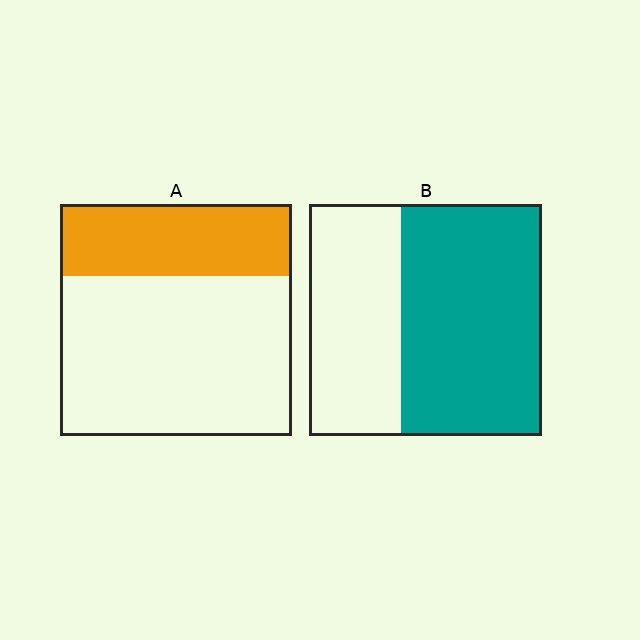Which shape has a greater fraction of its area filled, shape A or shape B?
Shape B.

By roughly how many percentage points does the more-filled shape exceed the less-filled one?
By roughly 30 percentage points (B over A).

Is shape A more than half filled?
No.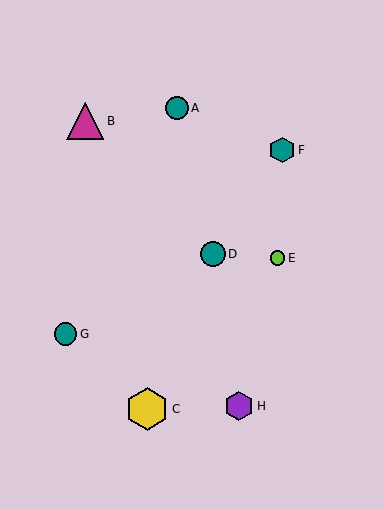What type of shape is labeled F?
Shape F is a teal hexagon.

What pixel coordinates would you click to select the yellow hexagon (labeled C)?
Click at (147, 409) to select the yellow hexagon C.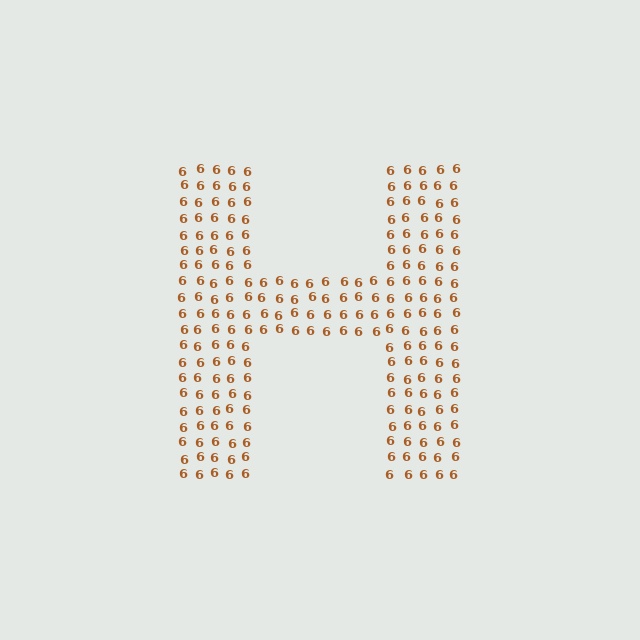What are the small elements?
The small elements are digit 6's.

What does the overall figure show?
The overall figure shows the letter H.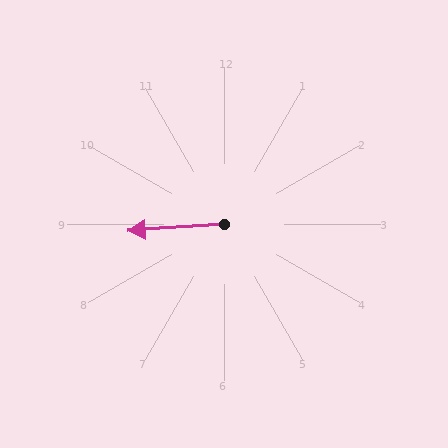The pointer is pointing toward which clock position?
Roughly 9 o'clock.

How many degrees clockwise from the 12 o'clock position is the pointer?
Approximately 266 degrees.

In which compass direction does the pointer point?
West.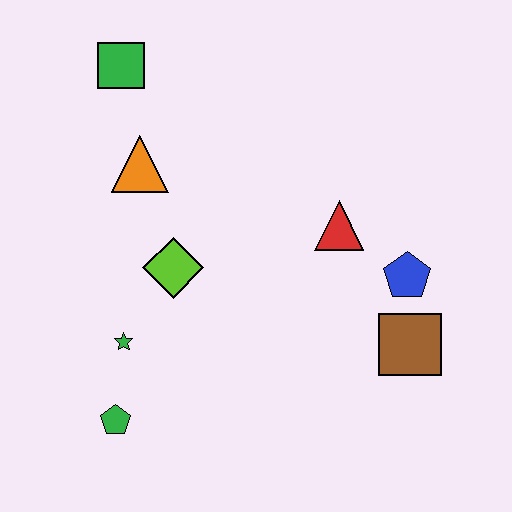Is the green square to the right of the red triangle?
No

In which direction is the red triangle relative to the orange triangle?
The red triangle is to the right of the orange triangle.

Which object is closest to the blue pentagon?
The brown square is closest to the blue pentagon.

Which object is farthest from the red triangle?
The green pentagon is farthest from the red triangle.